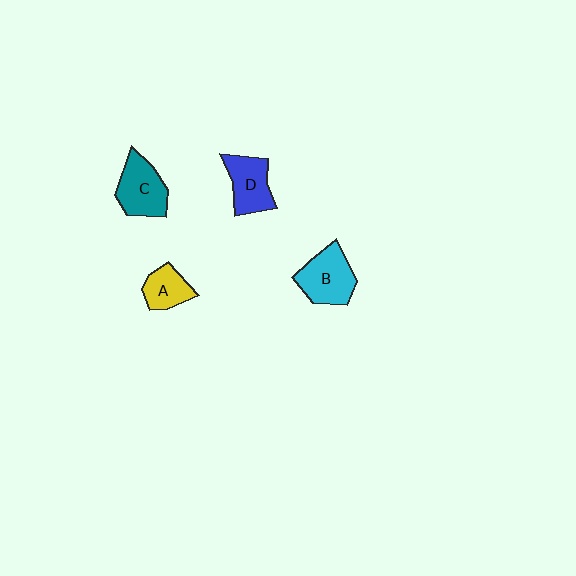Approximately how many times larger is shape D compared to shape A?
Approximately 1.3 times.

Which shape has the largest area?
Shape B (cyan).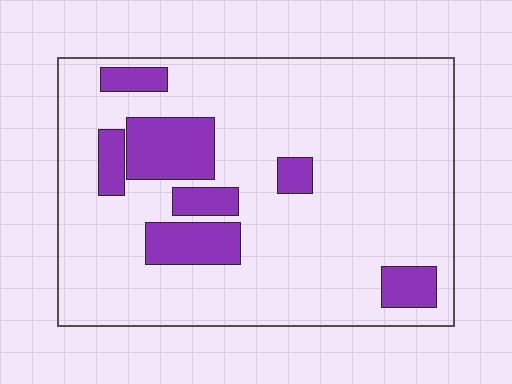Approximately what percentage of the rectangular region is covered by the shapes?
Approximately 20%.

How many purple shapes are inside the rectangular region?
7.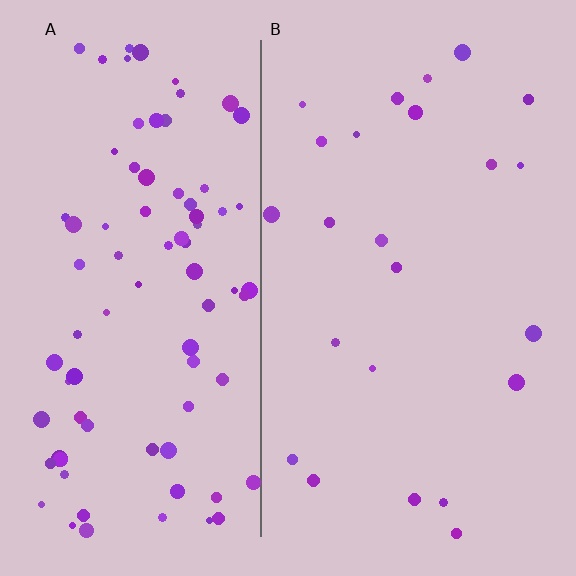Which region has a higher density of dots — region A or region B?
A (the left).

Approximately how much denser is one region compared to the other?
Approximately 3.6× — region A over region B.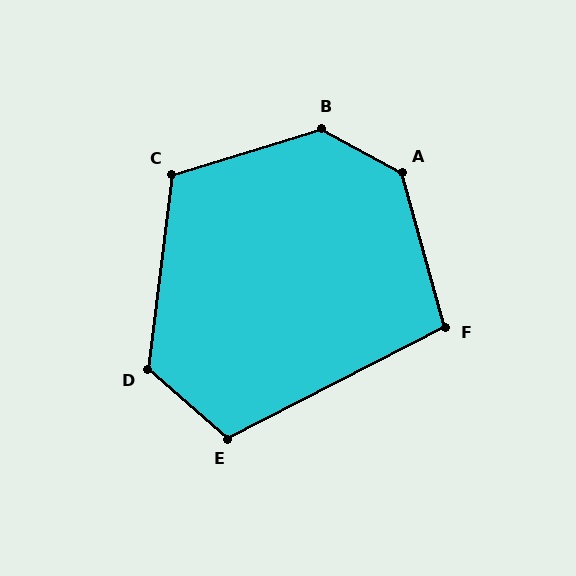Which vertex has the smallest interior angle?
F, at approximately 101 degrees.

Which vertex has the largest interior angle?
B, at approximately 135 degrees.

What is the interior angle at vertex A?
Approximately 134 degrees (obtuse).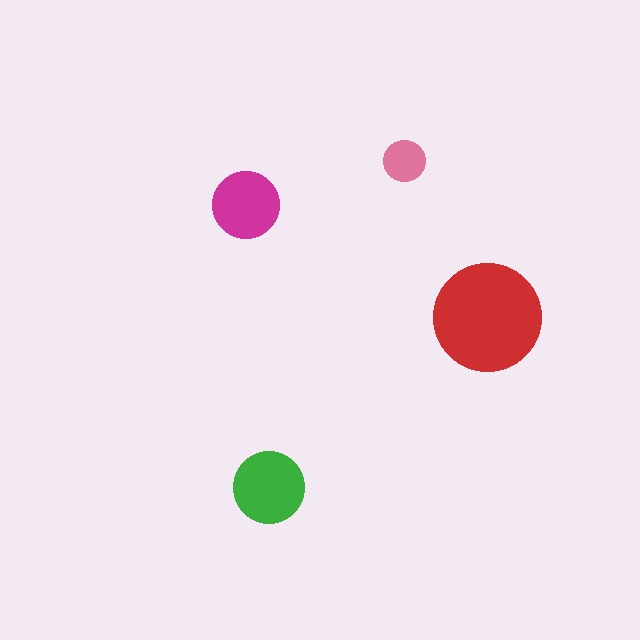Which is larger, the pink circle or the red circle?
The red one.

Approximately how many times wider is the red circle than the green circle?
About 1.5 times wider.